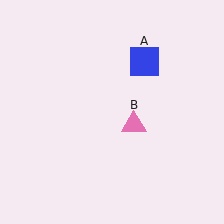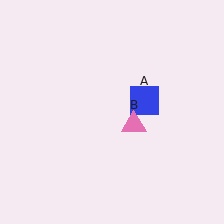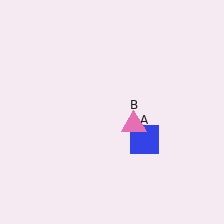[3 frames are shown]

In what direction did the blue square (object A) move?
The blue square (object A) moved down.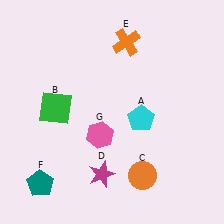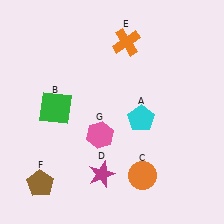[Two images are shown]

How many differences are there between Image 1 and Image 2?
There is 1 difference between the two images.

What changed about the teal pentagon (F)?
In Image 1, F is teal. In Image 2, it changed to brown.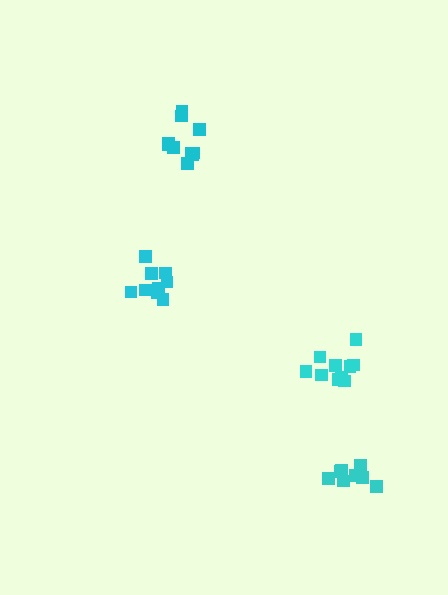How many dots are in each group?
Group 1: 9 dots, Group 2: 10 dots, Group 3: 10 dots, Group 4: 8 dots (37 total).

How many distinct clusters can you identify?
There are 4 distinct clusters.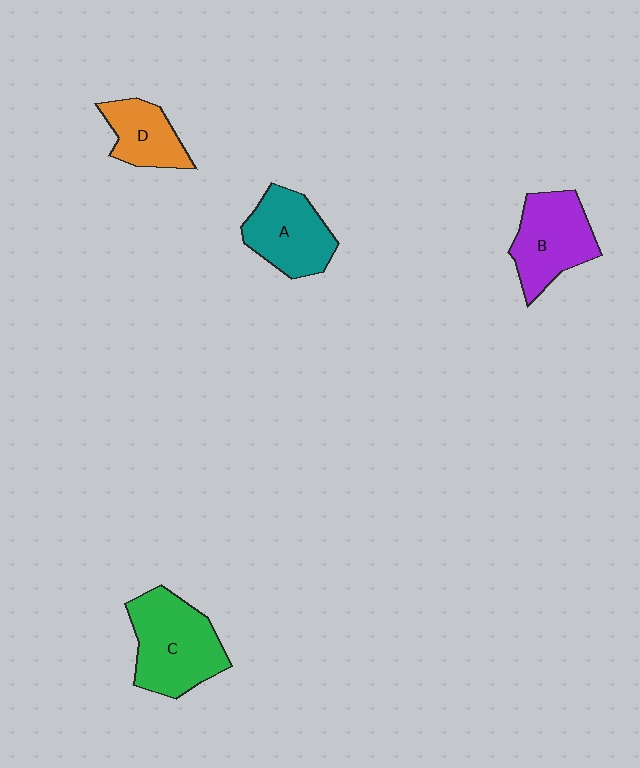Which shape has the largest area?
Shape C (green).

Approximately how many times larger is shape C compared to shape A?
Approximately 1.3 times.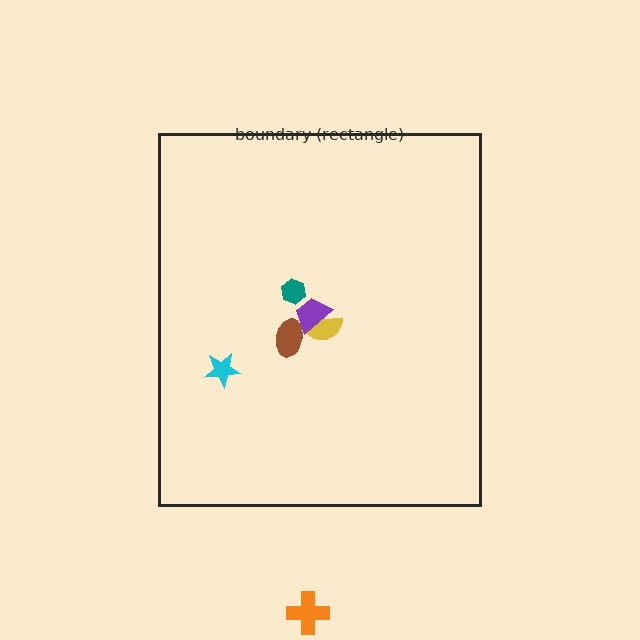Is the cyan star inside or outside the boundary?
Inside.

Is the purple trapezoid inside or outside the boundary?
Inside.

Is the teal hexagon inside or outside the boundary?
Inside.